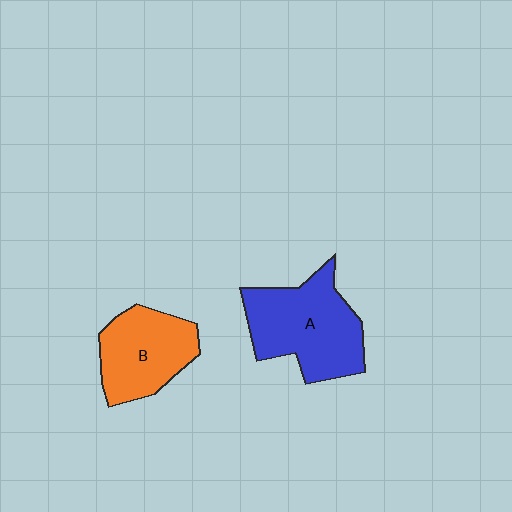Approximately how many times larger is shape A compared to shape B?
Approximately 1.3 times.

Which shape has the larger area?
Shape A (blue).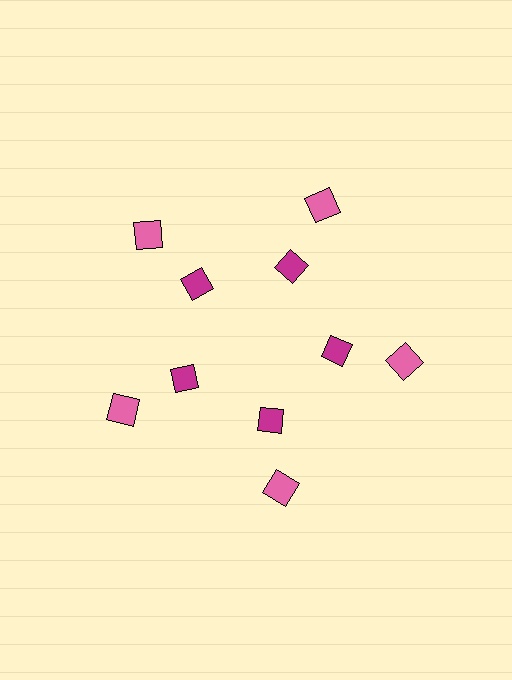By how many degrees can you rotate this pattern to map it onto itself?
The pattern maps onto itself every 72 degrees of rotation.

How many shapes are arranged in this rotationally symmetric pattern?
There are 10 shapes, arranged in 5 groups of 2.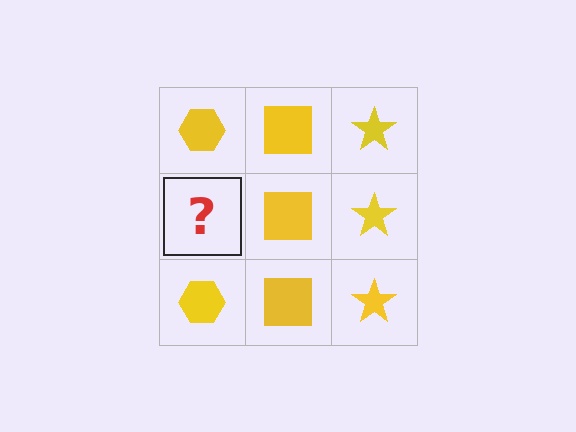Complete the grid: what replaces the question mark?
The question mark should be replaced with a yellow hexagon.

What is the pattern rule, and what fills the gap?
The rule is that each column has a consistent shape. The gap should be filled with a yellow hexagon.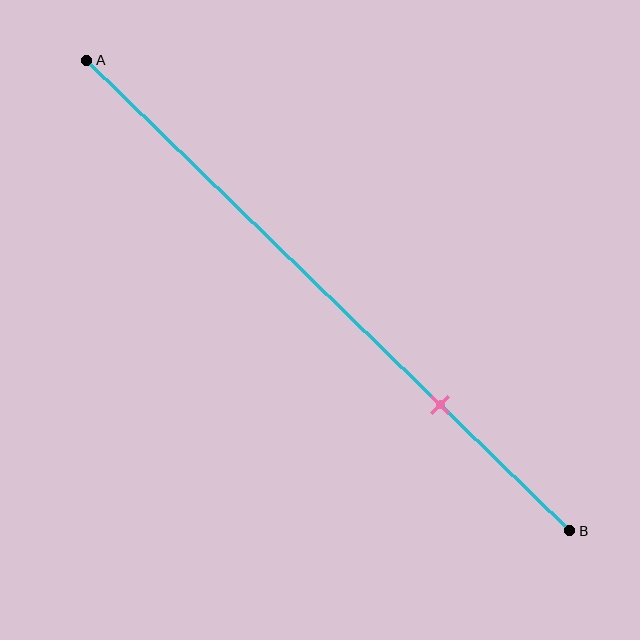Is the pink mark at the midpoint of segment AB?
No, the mark is at about 75% from A, not at the 50% midpoint.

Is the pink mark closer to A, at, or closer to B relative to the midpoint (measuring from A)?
The pink mark is closer to point B than the midpoint of segment AB.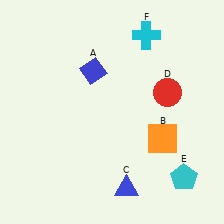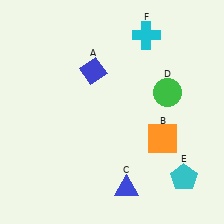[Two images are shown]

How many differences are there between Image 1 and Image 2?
There is 1 difference between the two images.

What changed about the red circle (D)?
In Image 1, D is red. In Image 2, it changed to green.